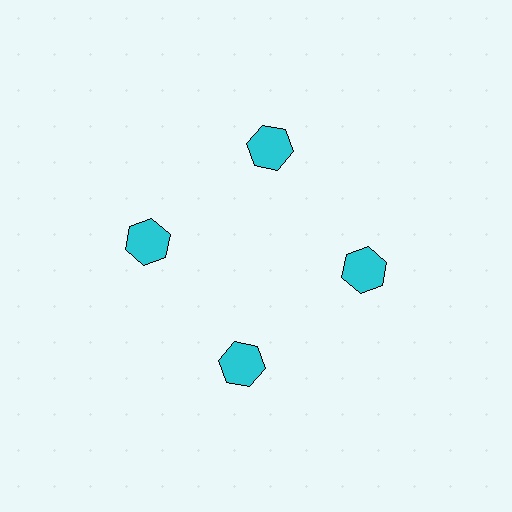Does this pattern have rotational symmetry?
Yes, this pattern has 4-fold rotational symmetry. It looks the same after rotating 90 degrees around the center.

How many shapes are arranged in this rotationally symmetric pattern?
There are 4 shapes, arranged in 4 groups of 1.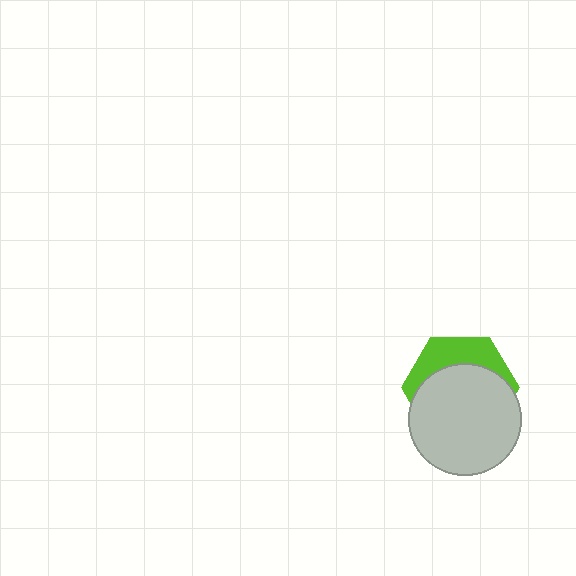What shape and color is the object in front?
The object in front is a light gray circle.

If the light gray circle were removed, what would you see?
You would see the complete lime hexagon.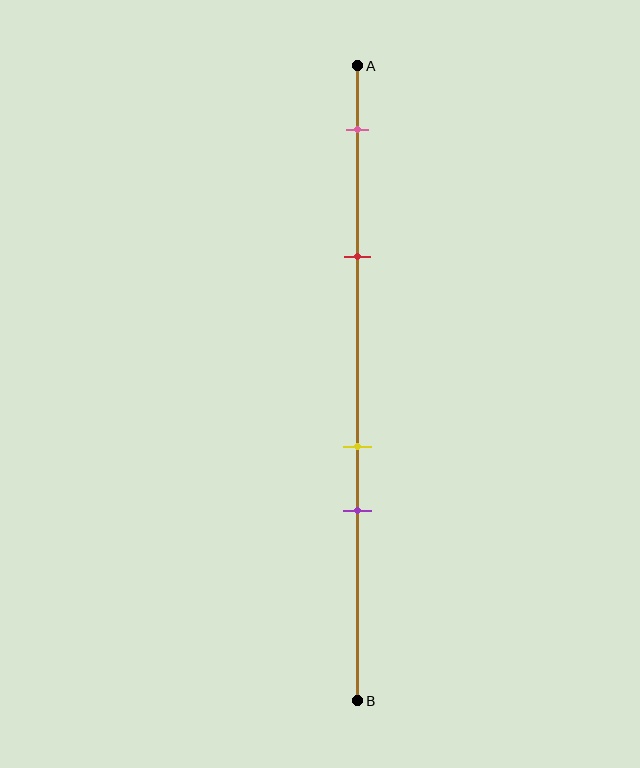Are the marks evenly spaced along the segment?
No, the marks are not evenly spaced.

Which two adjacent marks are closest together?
The yellow and purple marks are the closest adjacent pair.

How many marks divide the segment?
There are 4 marks dividing the segment.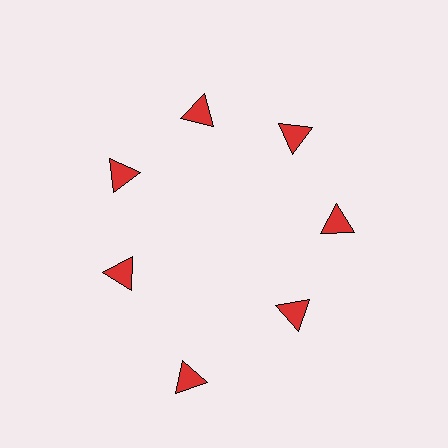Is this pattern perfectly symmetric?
No. The 7 red triangles are arranged in a ring, but one element near the 6 o'clock position is pushed outward from the center, breaking the 7-fold rotational symmetry.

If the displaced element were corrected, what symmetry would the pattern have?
It would have 7-fold rotational symmetry — the pattern would map onto itself every 51 degrees.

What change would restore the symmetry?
The symmetry would be restored by moving it inward, back onto the ring so that all 7 triangles sit at equal angles and equal distance from the center.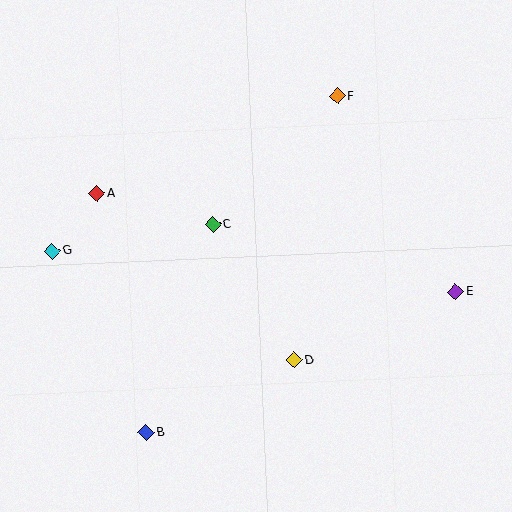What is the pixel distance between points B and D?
The distance between B and D is 165 pixels.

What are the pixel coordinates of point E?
Point E is at (456, 292).